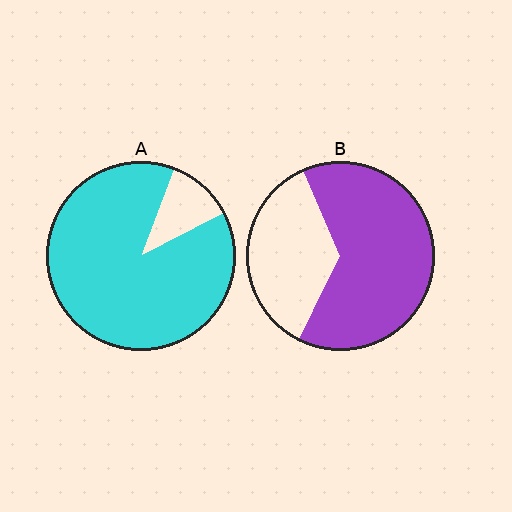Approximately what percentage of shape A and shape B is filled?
A is approximately 90% and B is approximately 65%.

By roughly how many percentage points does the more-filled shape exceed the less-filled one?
By roughly 25 percentage points (A over B).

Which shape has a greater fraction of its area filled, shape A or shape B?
Shape A.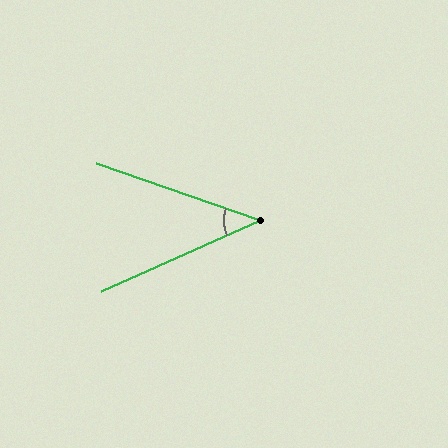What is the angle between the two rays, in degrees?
Approximately 43 degrees.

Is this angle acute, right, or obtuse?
It is acute.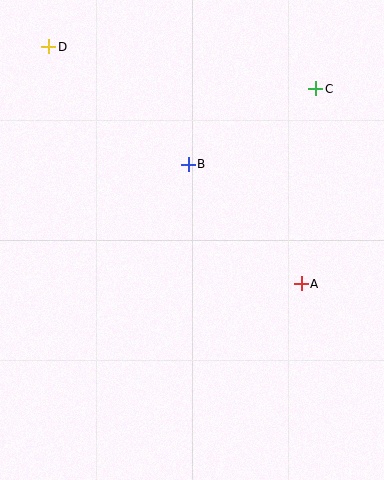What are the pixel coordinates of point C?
Point C is at (316, 89).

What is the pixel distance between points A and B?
The distance between A and B is 164 pixels.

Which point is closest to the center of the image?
Point B at (188, 164) is closest to the center.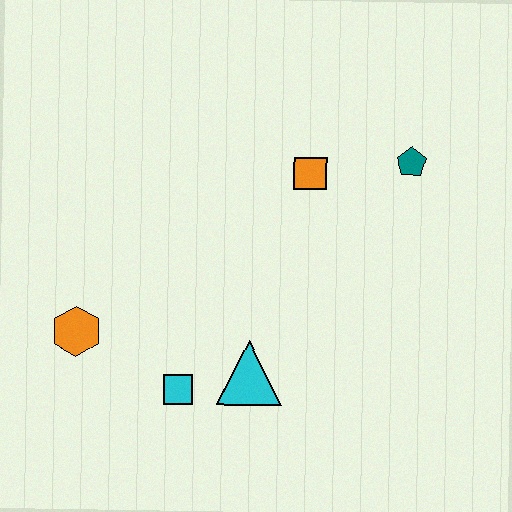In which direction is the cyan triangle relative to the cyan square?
The cyan triangle is to the right of the cyan square.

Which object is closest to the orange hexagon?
The cyan square is closest to the orange hexagon.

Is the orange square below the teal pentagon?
Yes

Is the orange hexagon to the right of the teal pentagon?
No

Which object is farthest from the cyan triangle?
The teal pentagon is farthest from the cyan triangle.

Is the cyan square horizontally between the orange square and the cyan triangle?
No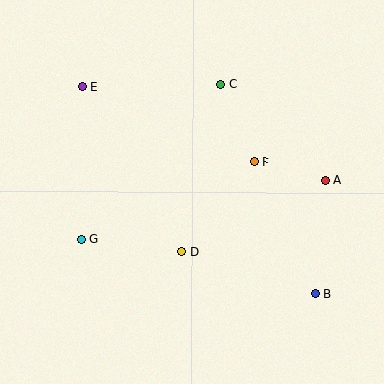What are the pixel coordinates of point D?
Point D is at (181, 252).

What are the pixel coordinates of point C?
Point C is at (221, 85).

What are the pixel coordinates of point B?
Point B is at (315, 294).